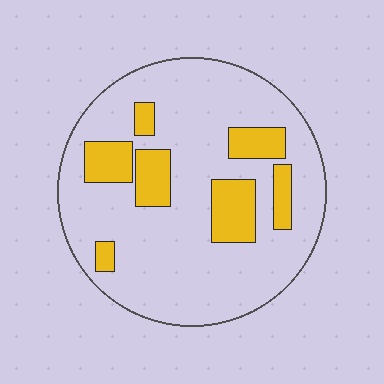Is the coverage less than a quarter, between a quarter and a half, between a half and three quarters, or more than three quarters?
Less than a quarter.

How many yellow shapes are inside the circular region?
7.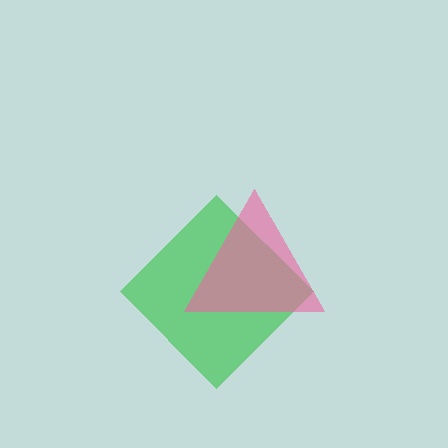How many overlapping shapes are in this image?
There are 2 overlapping shapes in the image.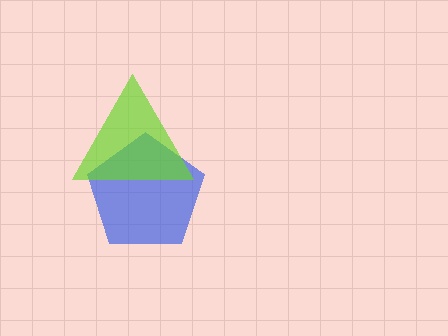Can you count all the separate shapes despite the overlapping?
Yes, there are 2 separate shapes.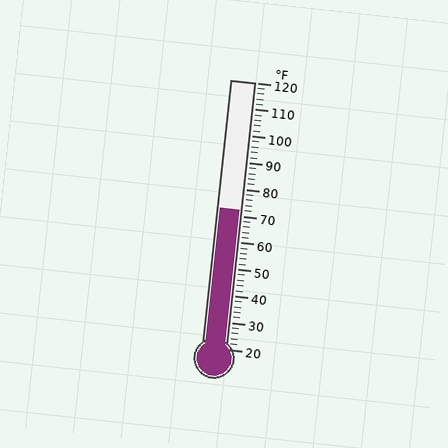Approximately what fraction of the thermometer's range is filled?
The thermometer is filled to approximately 50% of its range.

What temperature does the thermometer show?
The thermometer shows approximately 72°F.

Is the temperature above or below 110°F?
The temperature is below 110°F.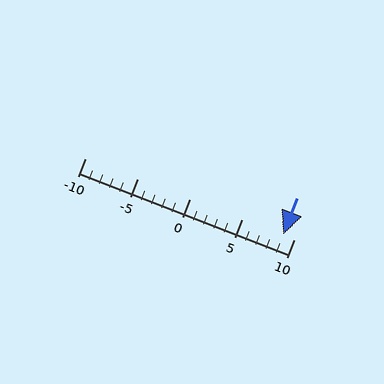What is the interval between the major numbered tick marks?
The major tick marks are spaced 5 units apart.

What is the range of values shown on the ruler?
The ruler shows values from -10 to 10.